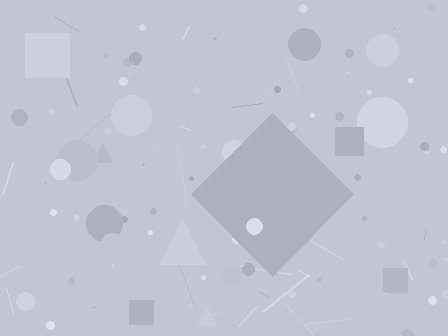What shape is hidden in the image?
A diamond is hidden in the image.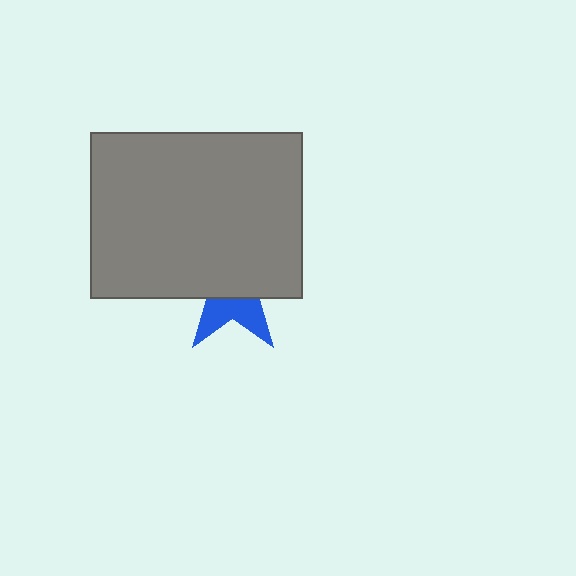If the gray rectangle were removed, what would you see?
You would see the complete blue star.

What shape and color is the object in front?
The object in front is a gray rectangle.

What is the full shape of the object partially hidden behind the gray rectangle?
The partially hidden object is a blue star.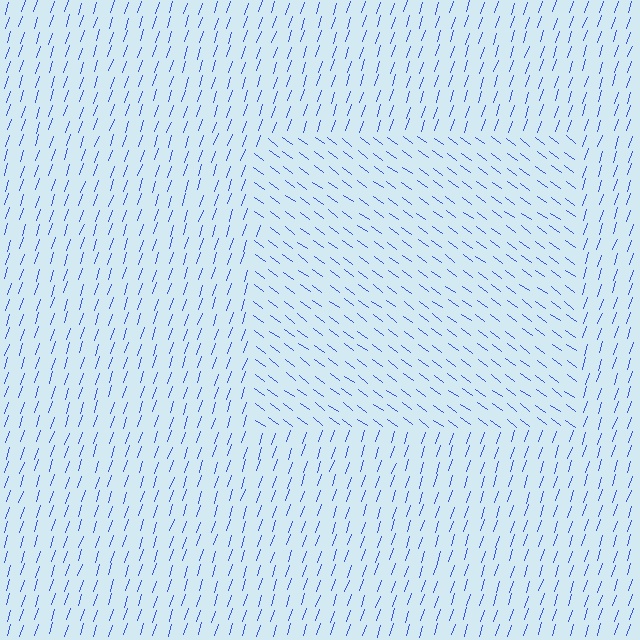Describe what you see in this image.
The image is filled with small blue line segments. A rectangle region in the image has lines oriented differently from the surrounding lines, creating a visible texture boundary.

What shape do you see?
I see a rectangle.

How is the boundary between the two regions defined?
The boundary is defined purely by a change in line orientation (approximately 72 degrees difference). All lines are the same color and thickness.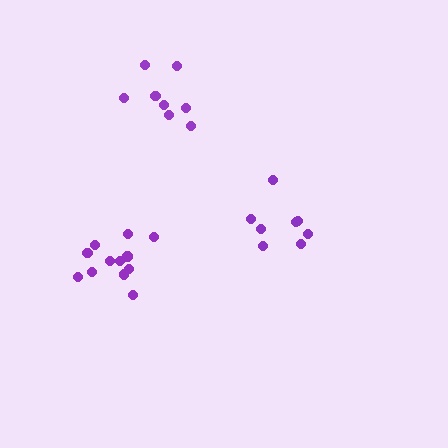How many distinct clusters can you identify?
There are 3 distinct clusters.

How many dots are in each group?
Group 1: 8 dots, Group 2: 12 dots, Group 3: 8 dots (28 total).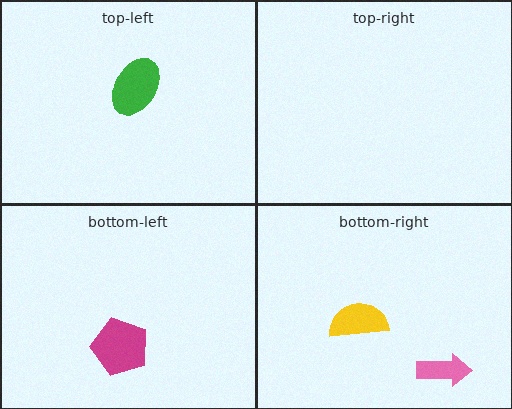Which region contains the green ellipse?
The top-left region.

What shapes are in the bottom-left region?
The magenta pentagon.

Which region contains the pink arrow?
The bottom-right region.